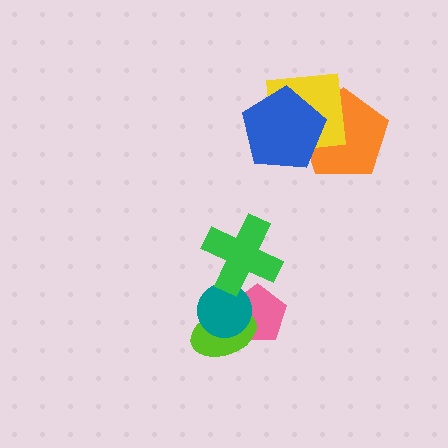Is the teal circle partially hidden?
Yes, it is partially covered by another shape.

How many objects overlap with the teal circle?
3 objects overlap with the teal circle.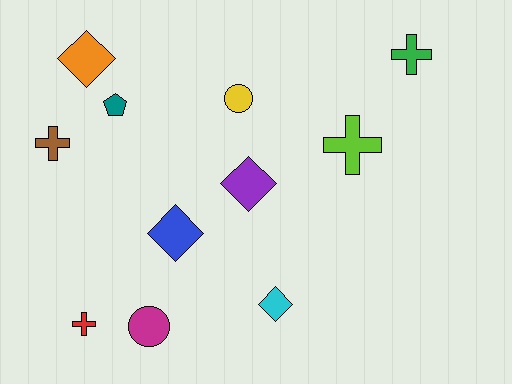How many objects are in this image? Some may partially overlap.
There are 11 objects.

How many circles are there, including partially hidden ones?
There are 2 circles.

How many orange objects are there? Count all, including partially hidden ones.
There is 1 orange object.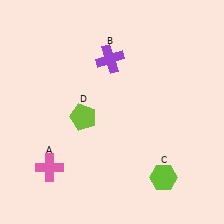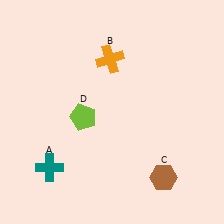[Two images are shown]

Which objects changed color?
A changed from pink to teal. B changed from purple to orange. C changed from lime to brown.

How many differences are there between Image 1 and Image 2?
There are 3 differences between the two images.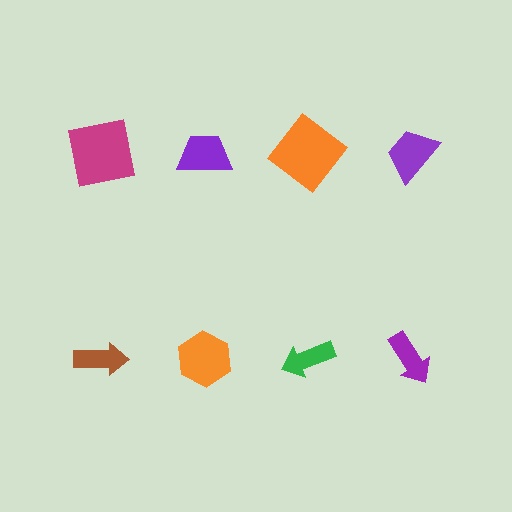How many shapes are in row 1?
4 shapes.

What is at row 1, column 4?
A purple trapezoid.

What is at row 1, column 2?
A purple trapezoid.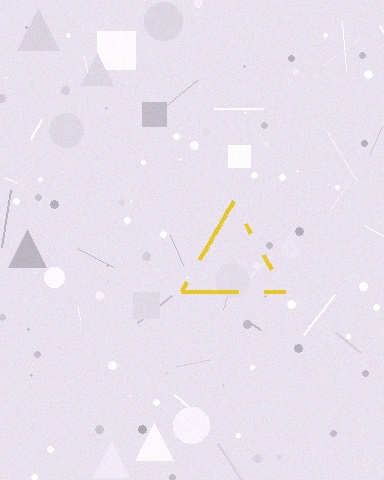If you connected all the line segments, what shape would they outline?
They would outline a triangle.